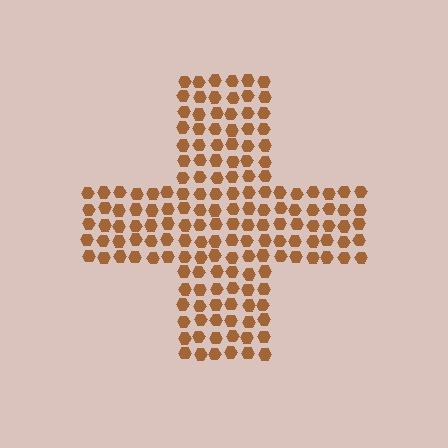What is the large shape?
The large shape is a cross.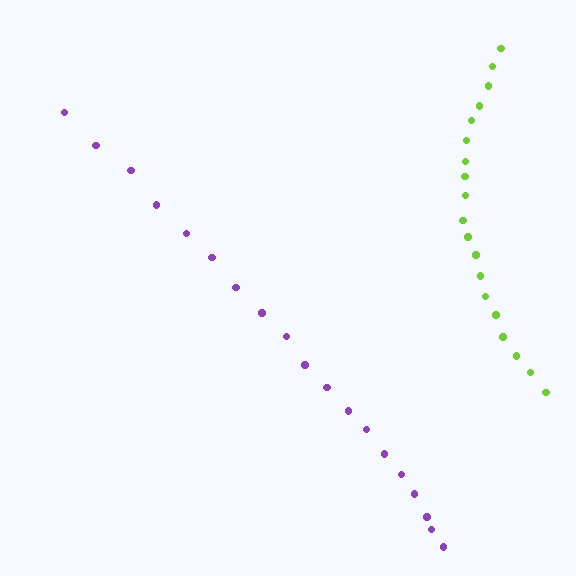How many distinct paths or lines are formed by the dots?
There are 2 distinct paths.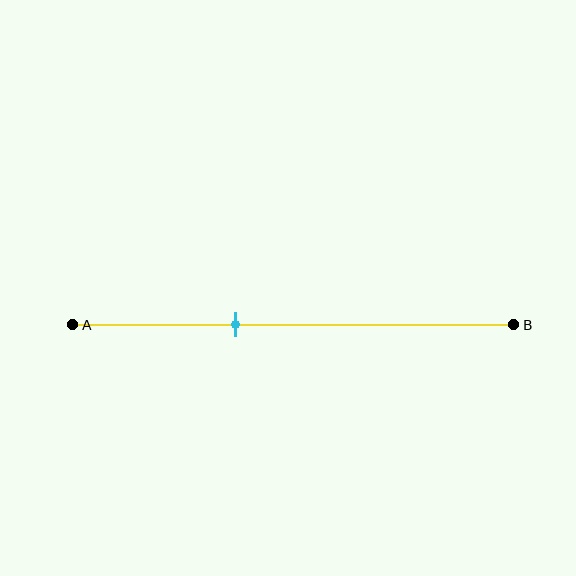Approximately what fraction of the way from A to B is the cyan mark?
The cyan mark is approximately 35% of the way from A to B.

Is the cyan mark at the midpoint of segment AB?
No, the mark is at about 35% from A, not at the 50% midpoint.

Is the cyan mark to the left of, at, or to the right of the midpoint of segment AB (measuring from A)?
The cyan mark is to the left of the midpoint of segment AB.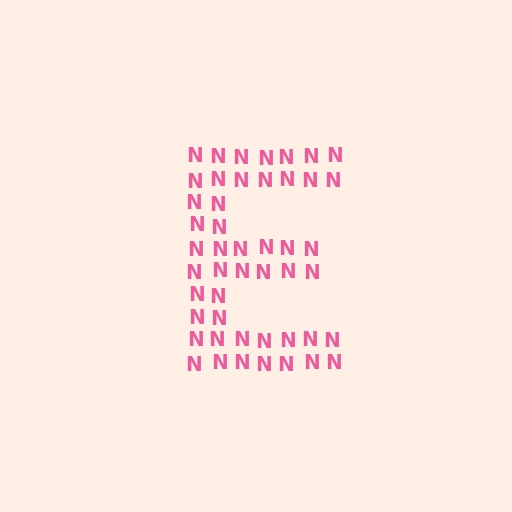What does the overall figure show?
The overall figure shows the letter E.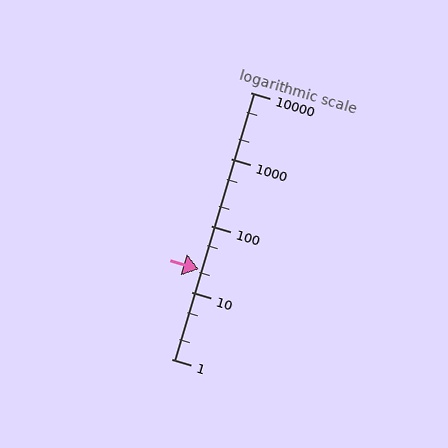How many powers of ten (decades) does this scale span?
The scale spans 4 decades, from 1 to 10000.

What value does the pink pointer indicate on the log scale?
The pointer indicates approximately 22.